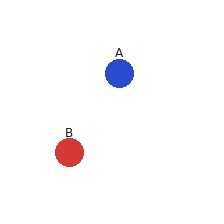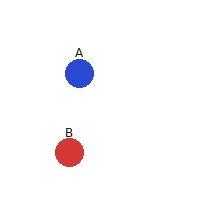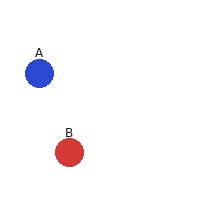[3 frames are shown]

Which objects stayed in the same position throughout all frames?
Red circle (object B) remained stationary.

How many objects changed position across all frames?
1 object changed position: blue circle (object A).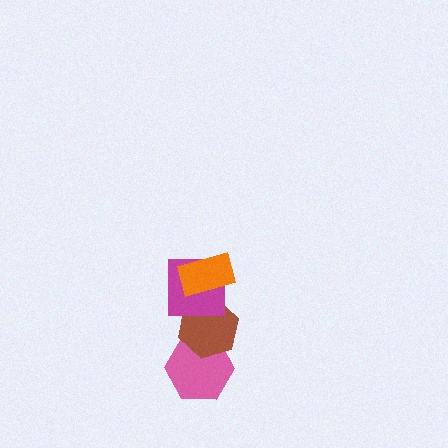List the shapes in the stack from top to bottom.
From top to bottom: the orange rectangle, the magenta square, the brown hexagon, the pink hexagon.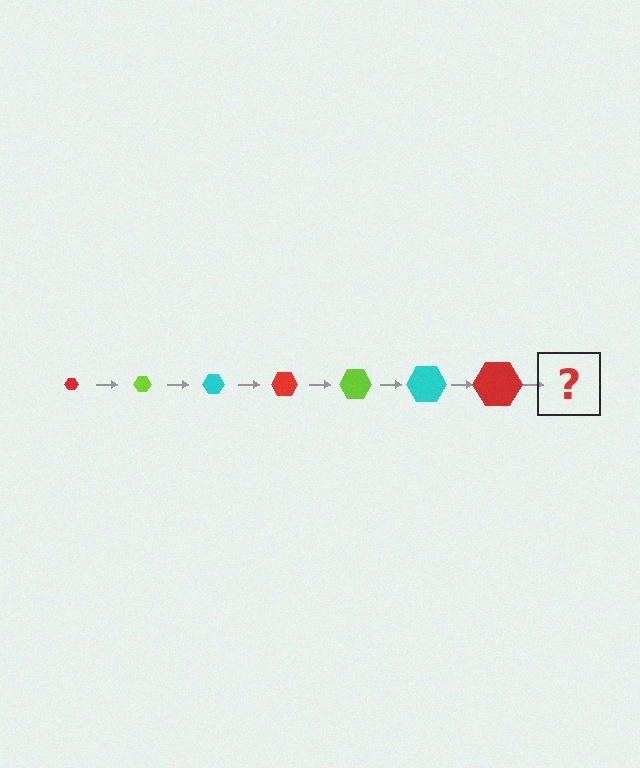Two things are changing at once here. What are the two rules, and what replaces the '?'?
The two rules are that the hexagon grows larger each step and the color cycles through red, lime, and cyan. The '?' should be a lime hexagon, larger than the previous one.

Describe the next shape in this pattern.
It should be a lime hexagon, larger than the previous one.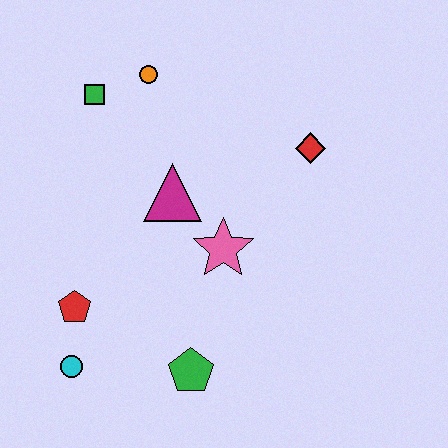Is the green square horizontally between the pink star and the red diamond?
No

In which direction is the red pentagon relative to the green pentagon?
The red pentagon is to the left of the green pentagon.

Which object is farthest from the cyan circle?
The red diamond is farthest from the cyan circle.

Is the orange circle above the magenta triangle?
Yes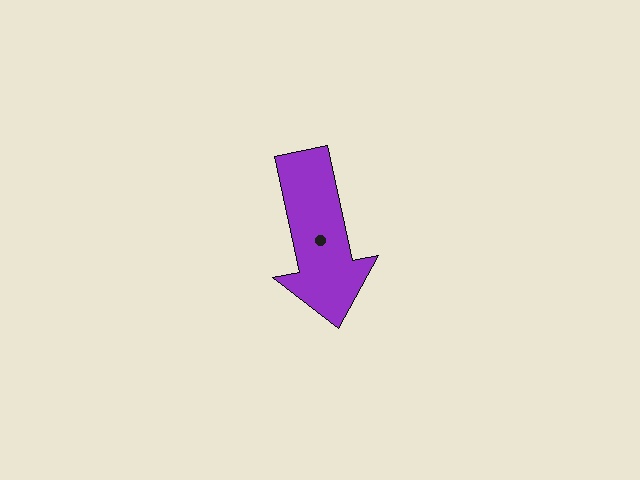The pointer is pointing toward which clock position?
Roughly 6 o'clock.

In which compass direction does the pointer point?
South.